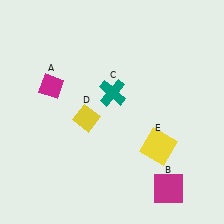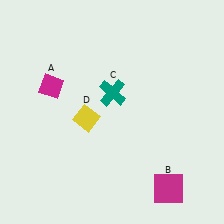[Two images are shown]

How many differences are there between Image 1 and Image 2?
There is 1 difference between the two images.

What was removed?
The yellow square (E) was removed in Image 2.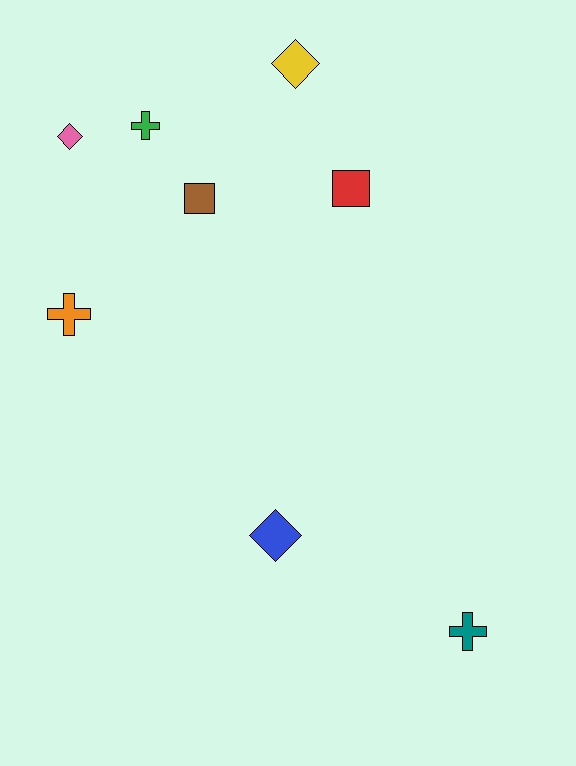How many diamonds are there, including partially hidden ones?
There are 3 diamonds.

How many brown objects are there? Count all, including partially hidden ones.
There is 1 brown object.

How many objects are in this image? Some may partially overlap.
There are 8 objects.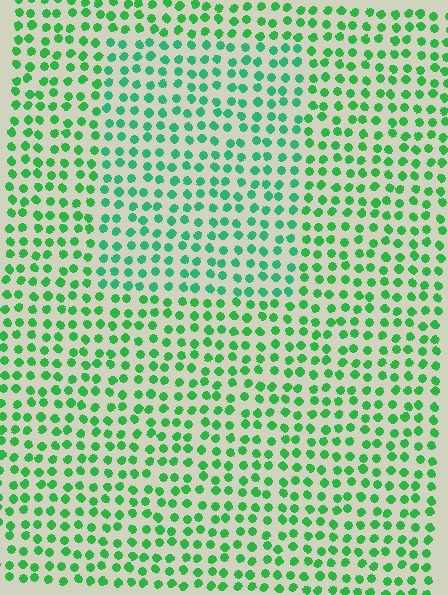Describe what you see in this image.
The image is filled with small green elements in a uniform arrangement. A rectangle-shaped region is visible where the elements are tinted to a slightly different hue, forming a subtle color boundary.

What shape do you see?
I see a rectangle.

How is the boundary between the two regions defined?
The boundary is defined purely by a slight shift in hue (about 23 degrees). Spacing, size, and orientation are identical on both sides.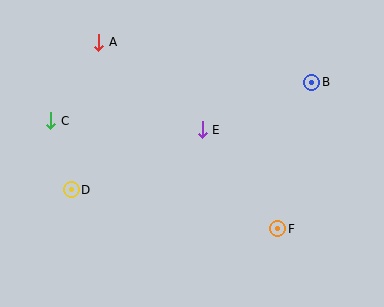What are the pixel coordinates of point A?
Point A is at (99, 42).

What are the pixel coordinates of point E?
Point E is at (202, 130).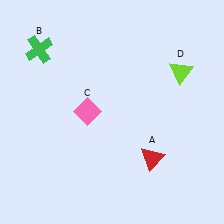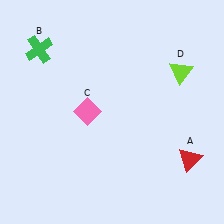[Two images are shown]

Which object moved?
The red triangle (A) moved right.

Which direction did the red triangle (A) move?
The red triangle (A) moved right.